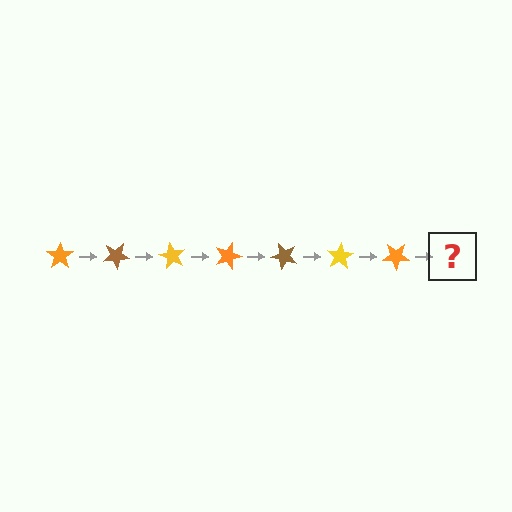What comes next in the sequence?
The next element should be a brown star, rotated 210 degrees from the start.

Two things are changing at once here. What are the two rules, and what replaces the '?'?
The two rules are that it rotates 30 degrees each step and the color cycles through orange, brown, and yellow. The '?' should be a brown star, rotated 210 degrees from the start.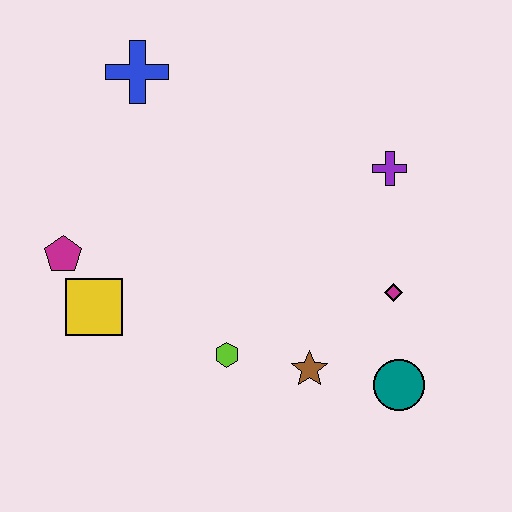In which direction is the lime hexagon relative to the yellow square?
The lime hexagon is to the right of the yellow square.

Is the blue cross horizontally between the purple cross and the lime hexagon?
No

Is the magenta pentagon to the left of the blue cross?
Yes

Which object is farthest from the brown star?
The blue cross is farthest from the brown star.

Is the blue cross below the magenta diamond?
No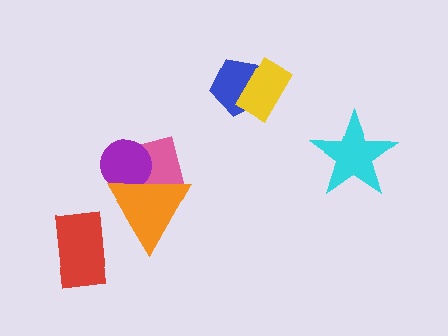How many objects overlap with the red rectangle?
0 objects overlap with the red rectangle.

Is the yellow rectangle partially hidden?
No, no other shape covers it.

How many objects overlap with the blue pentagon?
1 object overlaps with the blue pentagon.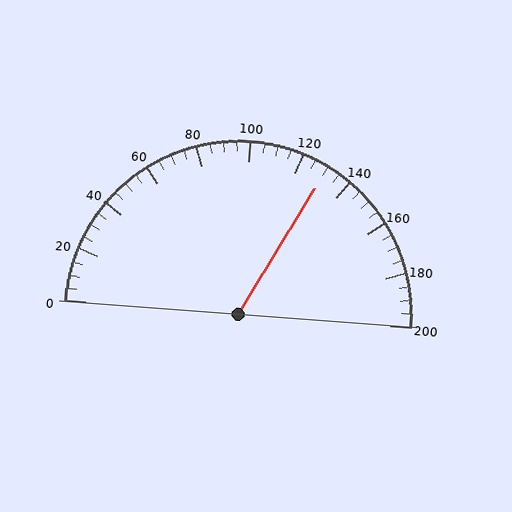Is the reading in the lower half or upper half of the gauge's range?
The reading is in the upper half of the range (0 to 200).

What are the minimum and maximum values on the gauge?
The gauge ranges from 0 to 200.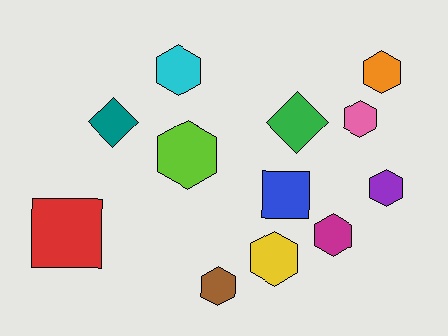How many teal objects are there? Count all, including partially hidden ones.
There is 1 teal object.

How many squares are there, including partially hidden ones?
There are 2 squares.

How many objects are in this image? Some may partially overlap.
There are 12 objects.